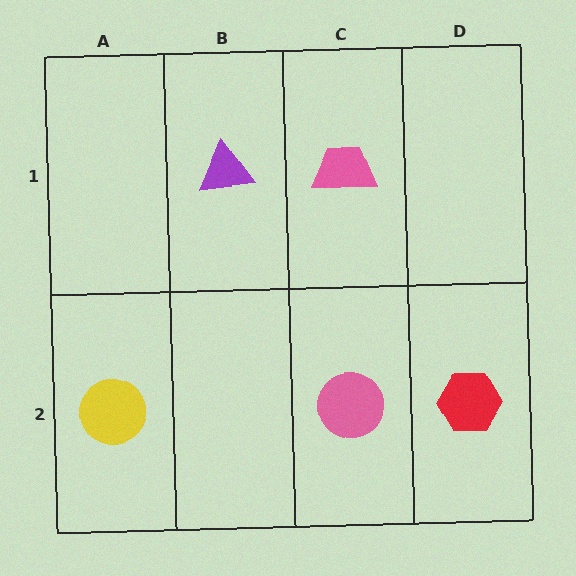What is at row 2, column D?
A red hexagon.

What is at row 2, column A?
A yellow circle.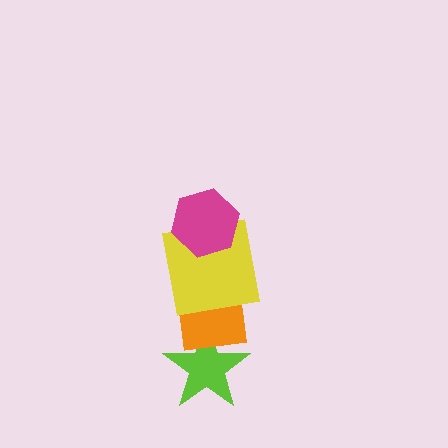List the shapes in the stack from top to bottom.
From top to bottom: the magenta hexagon, the yellow square, the orange square, the lime star.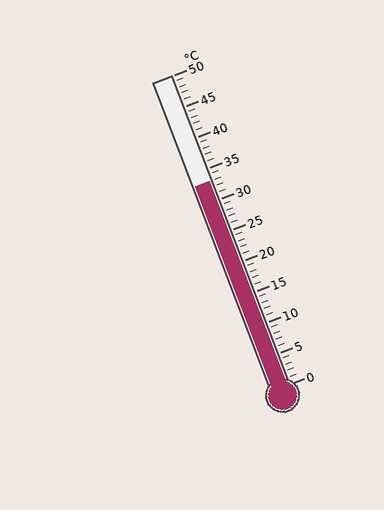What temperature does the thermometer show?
The thermometer shows approximately 33°C.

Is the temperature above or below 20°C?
The temperature is above 20°C.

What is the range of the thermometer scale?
The thermometer scale ranges from 0°C to 50°C.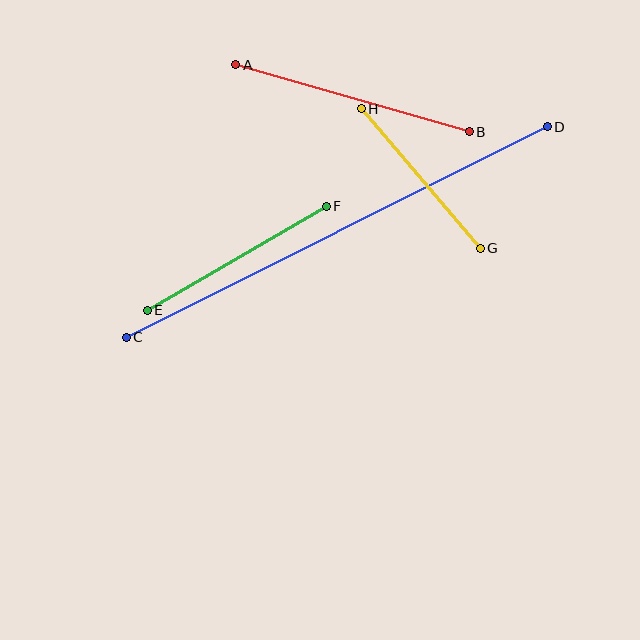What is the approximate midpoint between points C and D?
The midpoint is at approximately (337, 232) pixels.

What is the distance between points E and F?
The distance is approximately 207 pixels.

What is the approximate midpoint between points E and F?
The midpoint is at approximately (237, 258) pixels.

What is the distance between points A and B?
The distance is approximately 243 pixels.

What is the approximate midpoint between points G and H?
The midpoint is at approximately (421, 178) pixels.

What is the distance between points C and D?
The distance is approximately 471 pixels.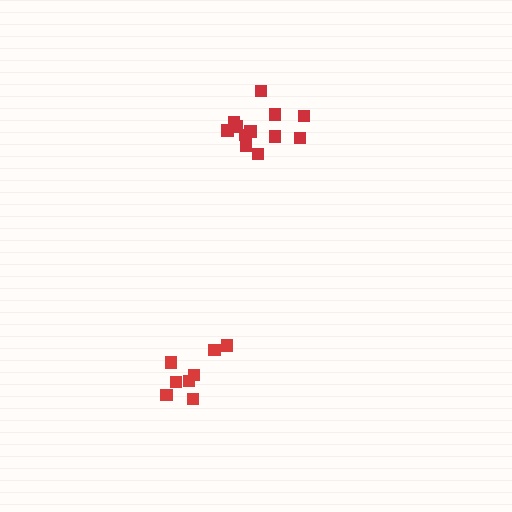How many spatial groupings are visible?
There are 2 spatial groupings.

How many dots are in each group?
Group 1: 8 dots, Group 2: 12 dots (20 total).